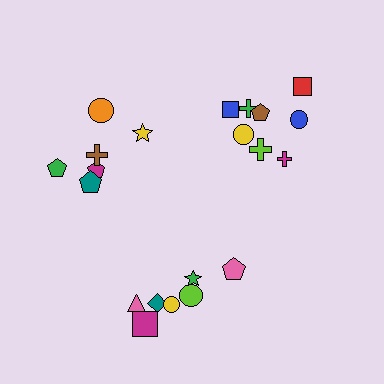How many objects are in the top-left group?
There are 6 objects.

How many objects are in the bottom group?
There are 7 objects.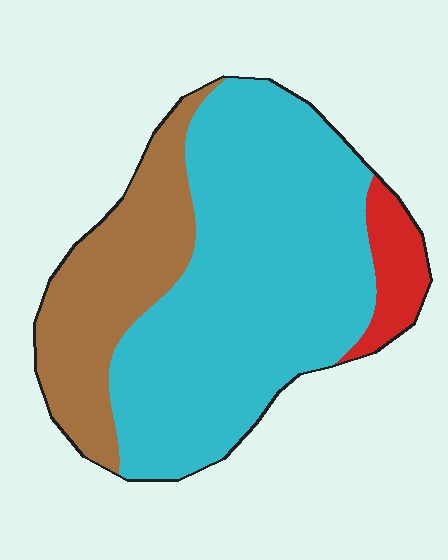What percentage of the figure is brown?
Brown covers roughly 25% of the figure.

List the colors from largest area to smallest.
From largest to smallest: cyan, brown, red.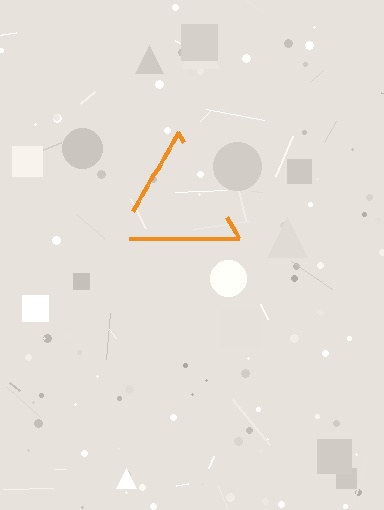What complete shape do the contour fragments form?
The contour fragments form a triangle.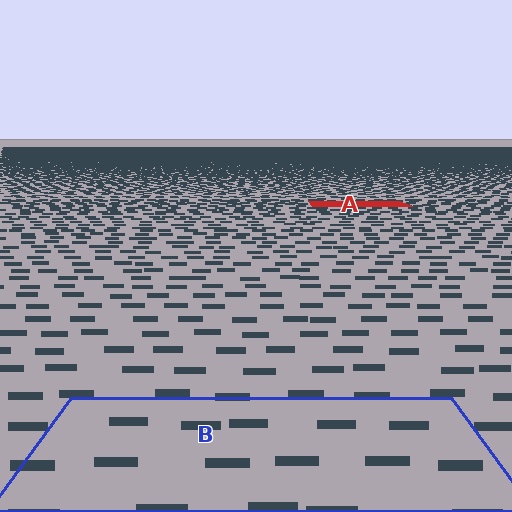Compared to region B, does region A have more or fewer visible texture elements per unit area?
Region A has more texture elements per unit area — they are packed more densely because it is farther away.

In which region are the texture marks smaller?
The texture marks are smaller in region A, because it is farther away.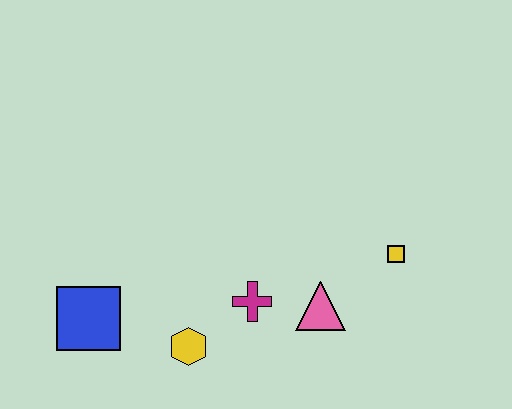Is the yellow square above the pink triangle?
Yes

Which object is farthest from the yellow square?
The blue square is farthest from the yellow square.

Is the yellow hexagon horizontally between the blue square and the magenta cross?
Yes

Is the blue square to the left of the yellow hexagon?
Yes